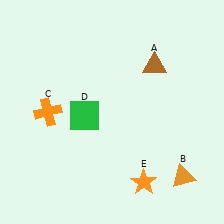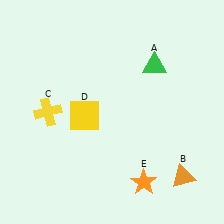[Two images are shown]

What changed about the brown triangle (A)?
In Image 1, A is brown. In Image 2, it changed to green.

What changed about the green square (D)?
In Image 1, D is green. In Image 2, it changed to yellow.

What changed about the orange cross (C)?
In Image 1, C is orange. In Image 2, it changed to yellow.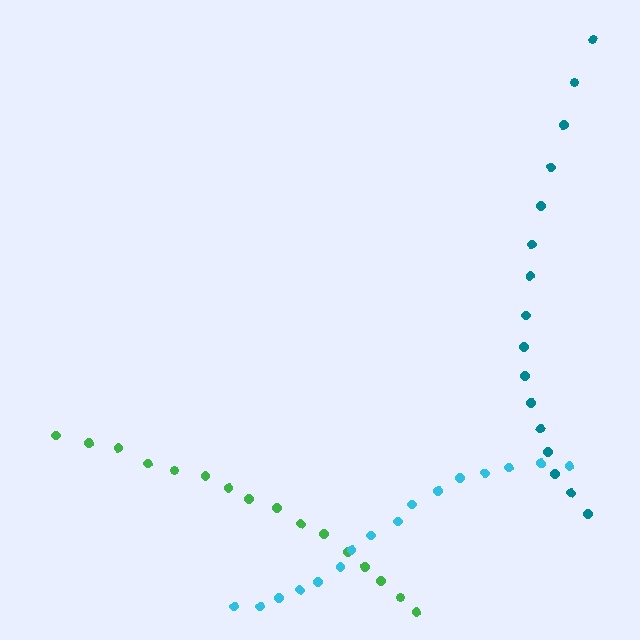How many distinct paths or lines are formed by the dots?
There are 3 distinct paths.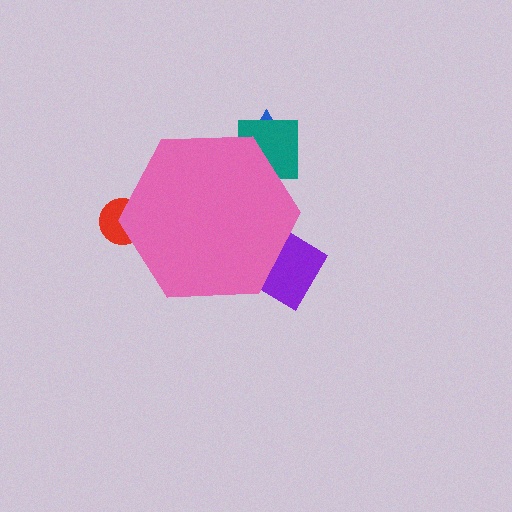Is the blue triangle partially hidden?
Yes, the blue triangle is partially hidden behind the pink hexagon.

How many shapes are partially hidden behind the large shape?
4 shapes are partially hidden.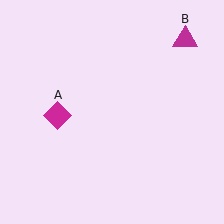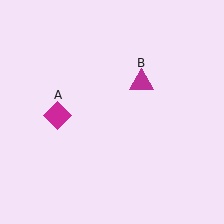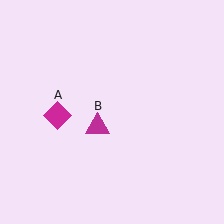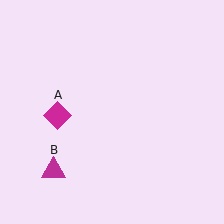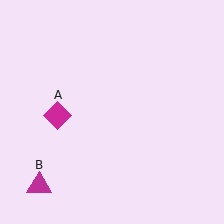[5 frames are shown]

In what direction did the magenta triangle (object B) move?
The magenta triangle (object B) moved down and to the left.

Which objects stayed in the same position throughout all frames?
Magenta diamond (object A) remained stationary.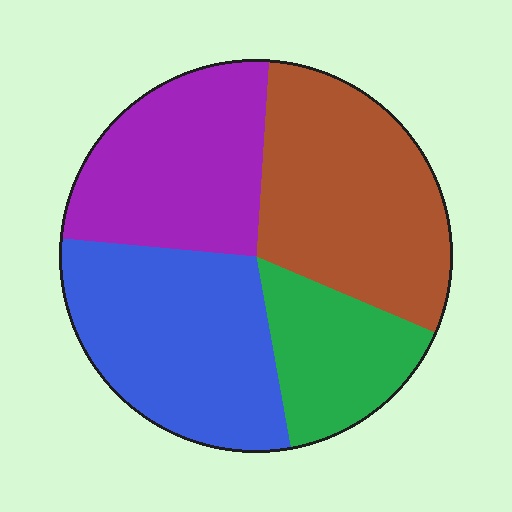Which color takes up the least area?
Green, at roughly 15%.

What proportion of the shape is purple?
Purple takes up about one quarter (1/4) of the shape.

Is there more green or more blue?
Blue.